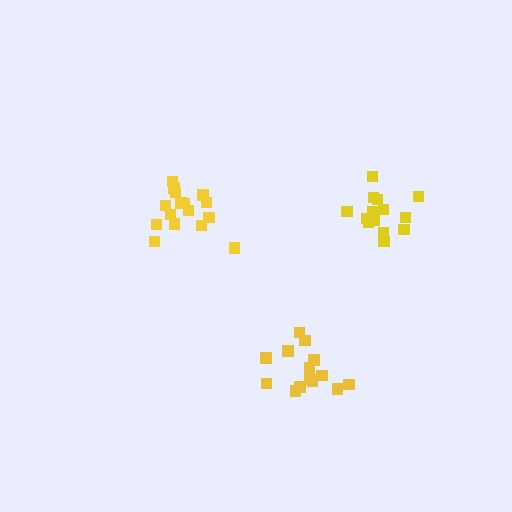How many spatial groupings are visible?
There are 3 spatial groupings.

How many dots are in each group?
Group 1: 14 dots, Group 2: 16 dots, Group 3: 14 dots (44 total).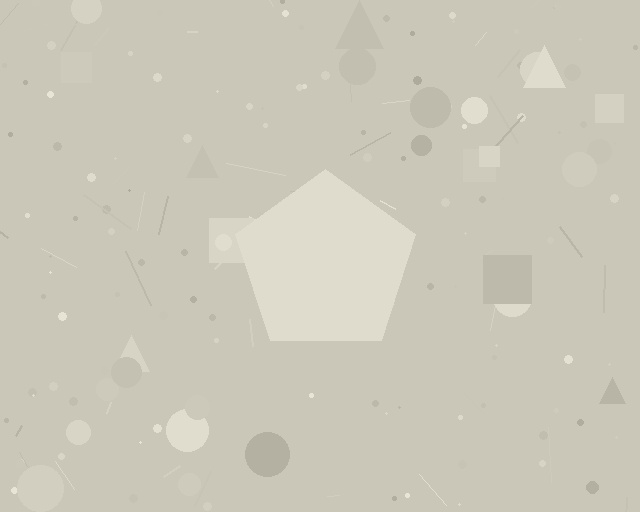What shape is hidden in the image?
A pentagon is hidden in the image.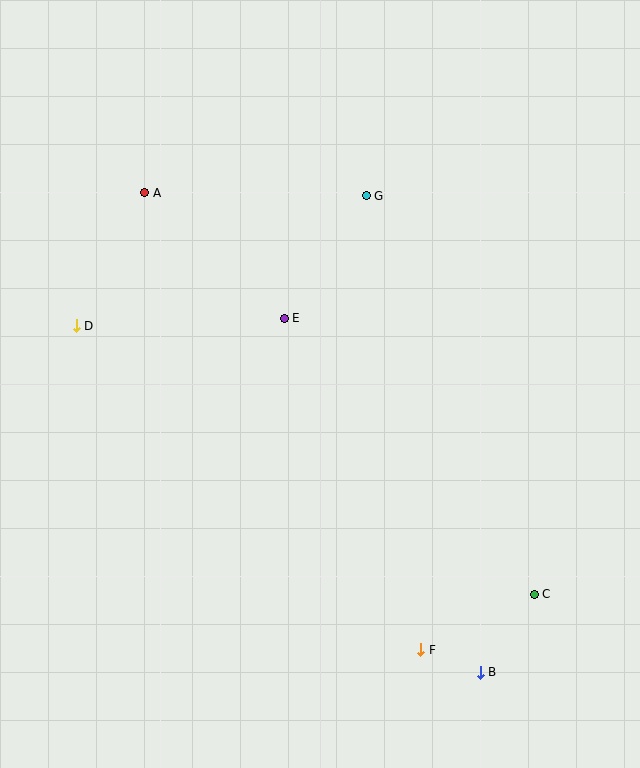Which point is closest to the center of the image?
Point E at (284, 318) is closest to the center.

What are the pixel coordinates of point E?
Point E is at (284, 318).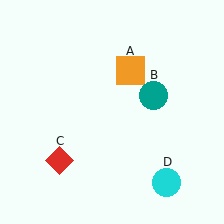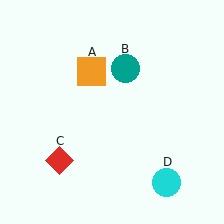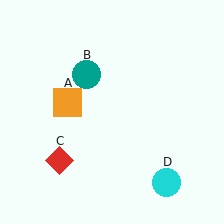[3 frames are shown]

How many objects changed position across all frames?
2 objects changed position: orange square (object A), teal circle (object B).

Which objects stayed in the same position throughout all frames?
Red diamond (object C) and cyan circle (object D) remained stationary.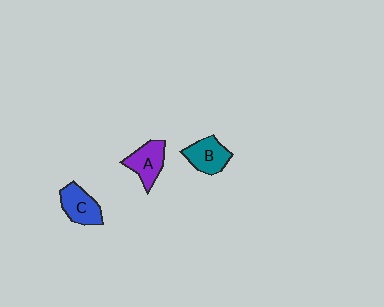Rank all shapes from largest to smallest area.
From largest to smallest: C (blue), A (purple), B (teal).